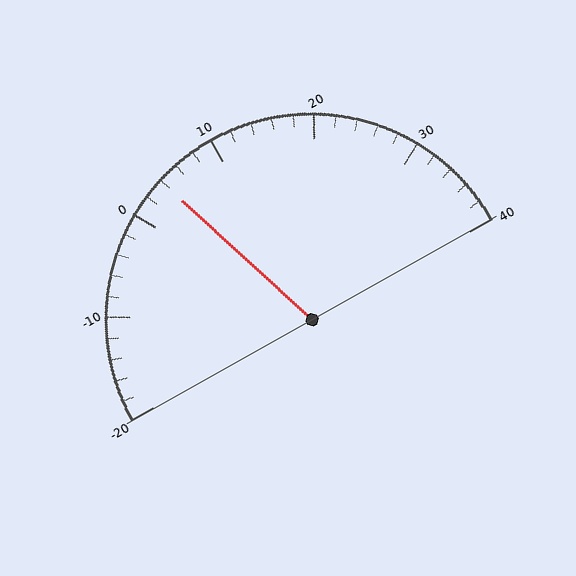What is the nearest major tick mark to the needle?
The nearest major tick mark is 0.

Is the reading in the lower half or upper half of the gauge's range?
The reading is in the lower half of the range (-20 to 40).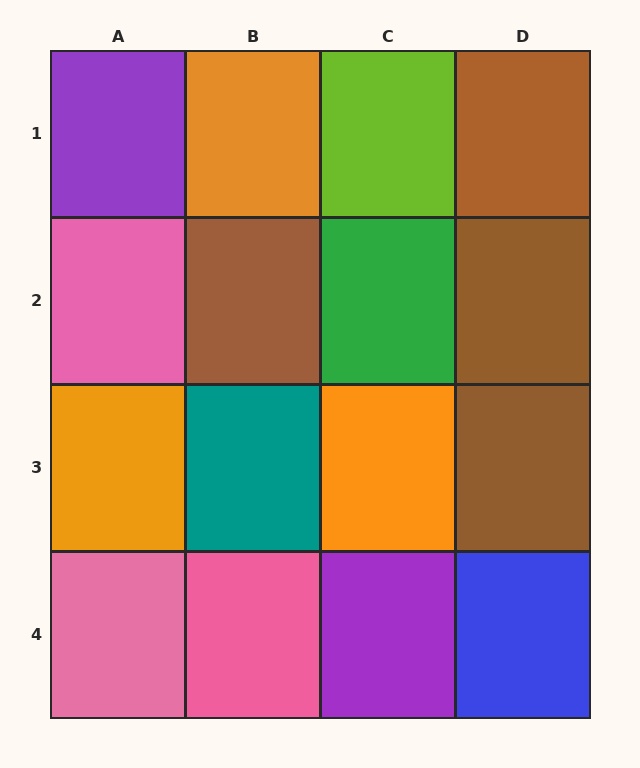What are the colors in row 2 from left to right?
Pink, brown, green, brown.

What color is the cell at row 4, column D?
Blue.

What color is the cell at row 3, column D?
Brown.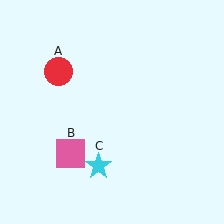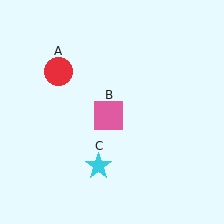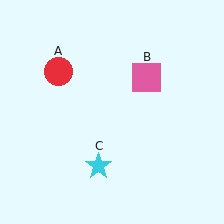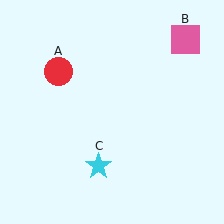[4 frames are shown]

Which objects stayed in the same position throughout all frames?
Red circle (object A) and cyan star (object C) remained stationary.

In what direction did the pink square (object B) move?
The pink square (object B) moved up and to the right.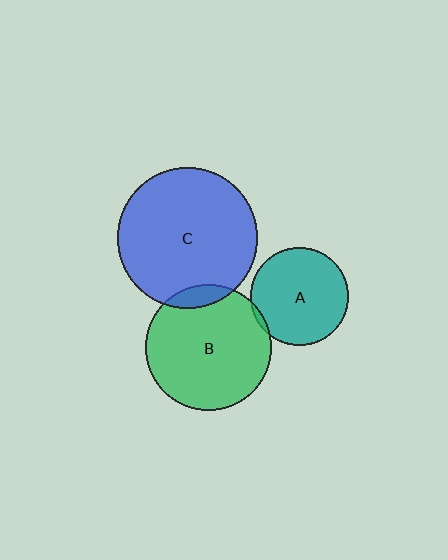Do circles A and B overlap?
Yes.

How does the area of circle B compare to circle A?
Approximately 1.7 times.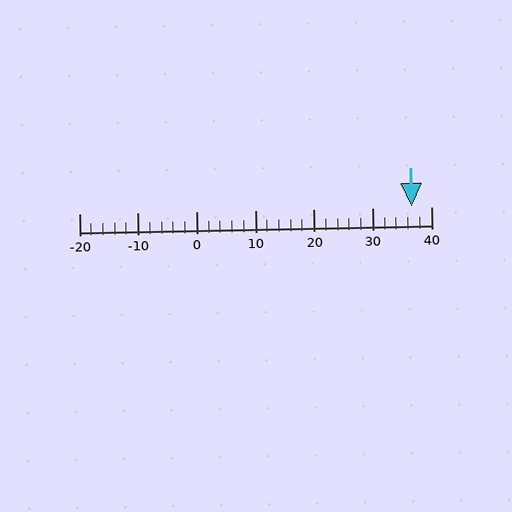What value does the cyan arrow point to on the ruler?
The cyan arrow points to approximately 37.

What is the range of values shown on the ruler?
The ruler shows values from -20 to 40.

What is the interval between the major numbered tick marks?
The major tick marks are spaced 10 units apart.